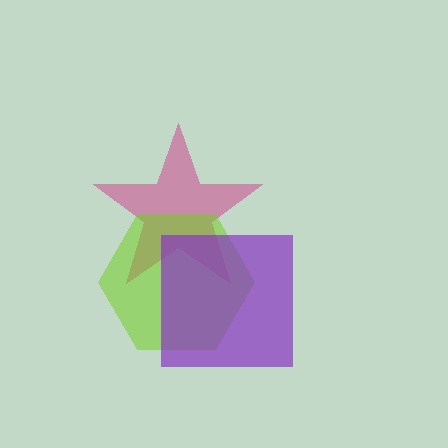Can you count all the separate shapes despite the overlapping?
Yes, there are 3 separate shapes.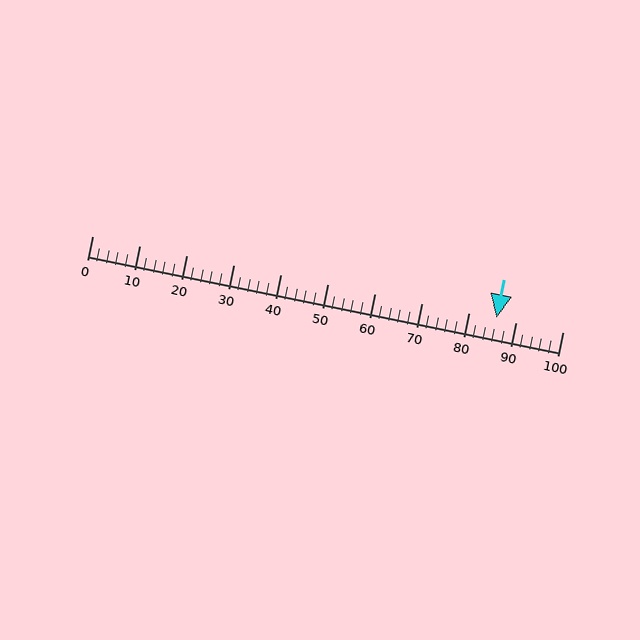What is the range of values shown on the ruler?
The ruler shows values from 0 to 100.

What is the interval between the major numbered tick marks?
The major tick marks are spaced 10 units apart.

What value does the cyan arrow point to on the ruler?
The cyan arrow points to approximately 86.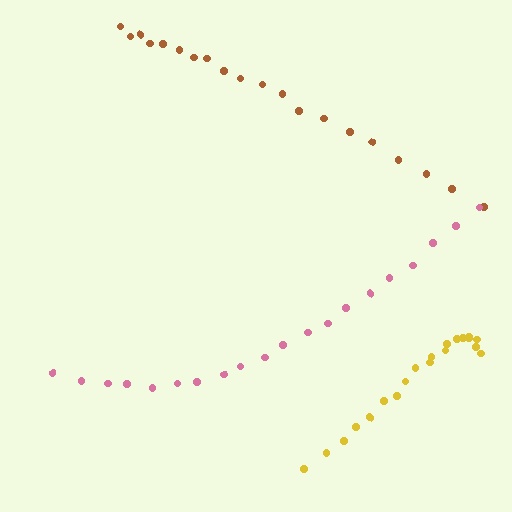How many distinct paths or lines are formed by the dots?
There are 3 distinct paths.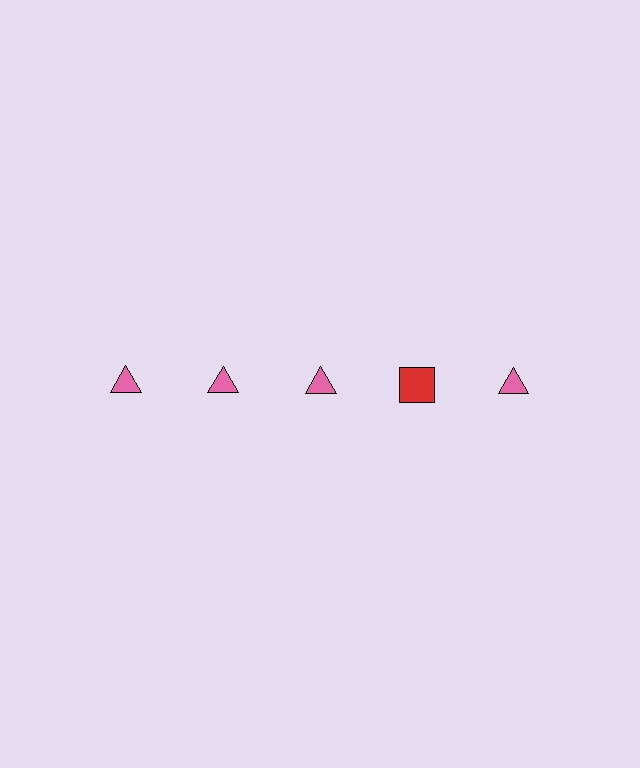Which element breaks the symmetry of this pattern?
The red square in the top row, second from right column breaks the symmetry. All other shapes are pink triangles.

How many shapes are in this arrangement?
There are 5 shapes arranged in a grid pattern.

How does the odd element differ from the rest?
It differs in both color (red instead of pink) and shape (square instead of triangle).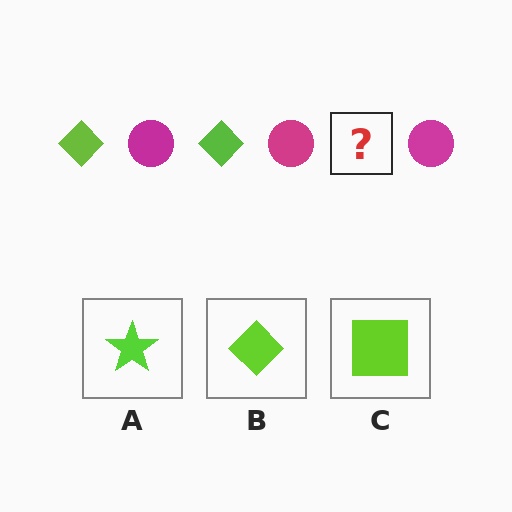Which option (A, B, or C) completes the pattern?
B.